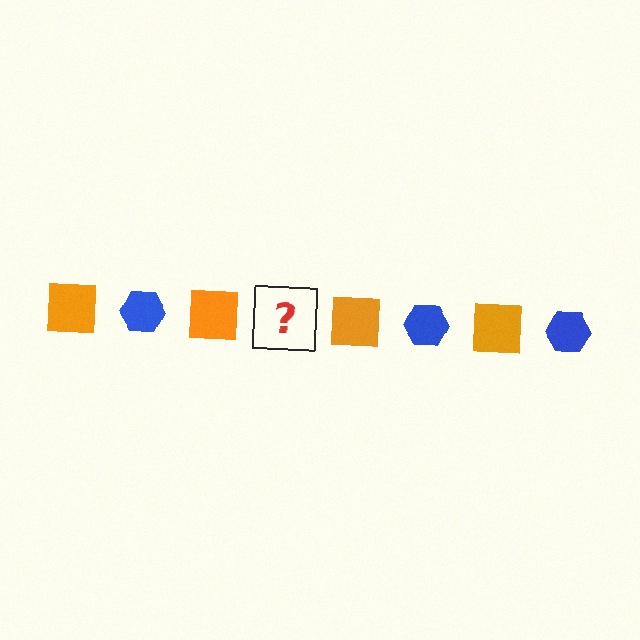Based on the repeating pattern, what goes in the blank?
The blank should be a blue hexagon.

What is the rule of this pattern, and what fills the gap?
The rule is that the pattern alternates between orange square and blue hexagon. The gap should be filled with a blue hexagon.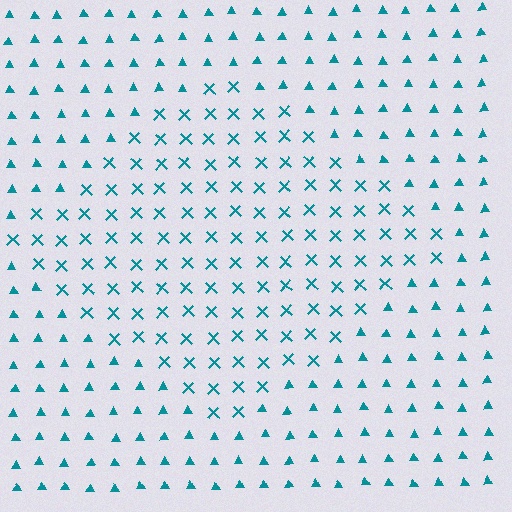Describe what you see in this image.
The image is filled with small teal elements arranged in a uniform grid. A diamond-shaped region contains X marks, while the surrounding area contains triangles. The boundary is defined purely by the change in element shape.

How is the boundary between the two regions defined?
The boundary is defined by a change in element shape: X marks inside vs. triangles outside. All elements share the same color and spacing.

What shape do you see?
I see a diamond.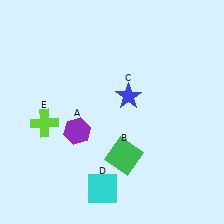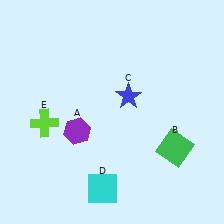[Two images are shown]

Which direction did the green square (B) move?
The green square (B) moved right.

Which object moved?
The green square (B) moved right.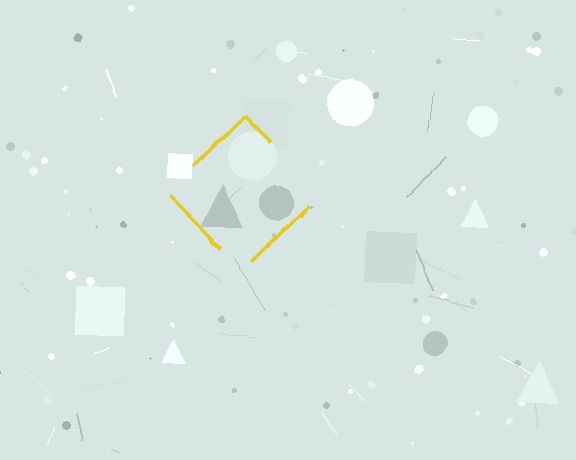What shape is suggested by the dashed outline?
The dashed outline suggests a diamond.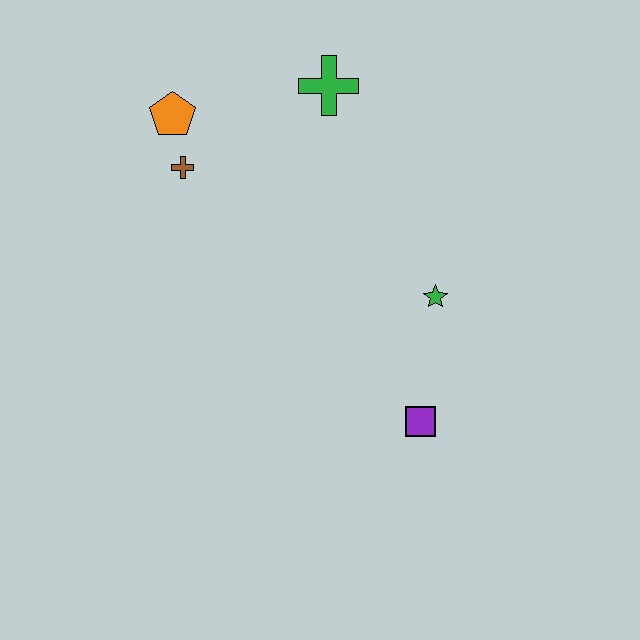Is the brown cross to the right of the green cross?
No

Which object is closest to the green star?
The purple square is closest to the green star.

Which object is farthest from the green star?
The orange pentagon is farthest from the green star.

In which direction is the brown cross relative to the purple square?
The brown cross is above the purple square.